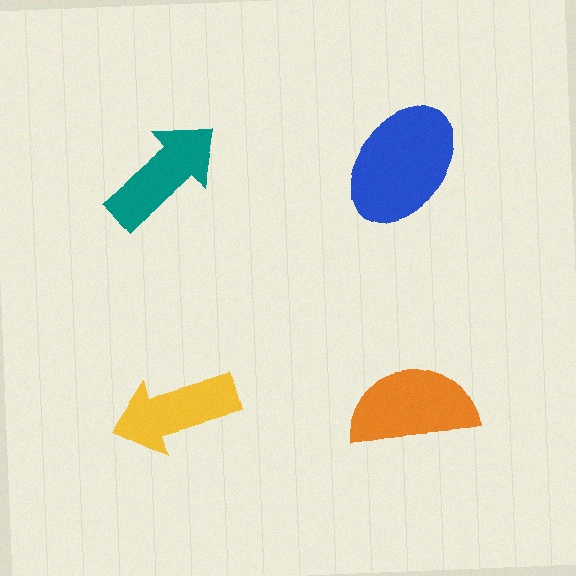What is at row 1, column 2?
A blue ellipse.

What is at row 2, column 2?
An orange semicircle.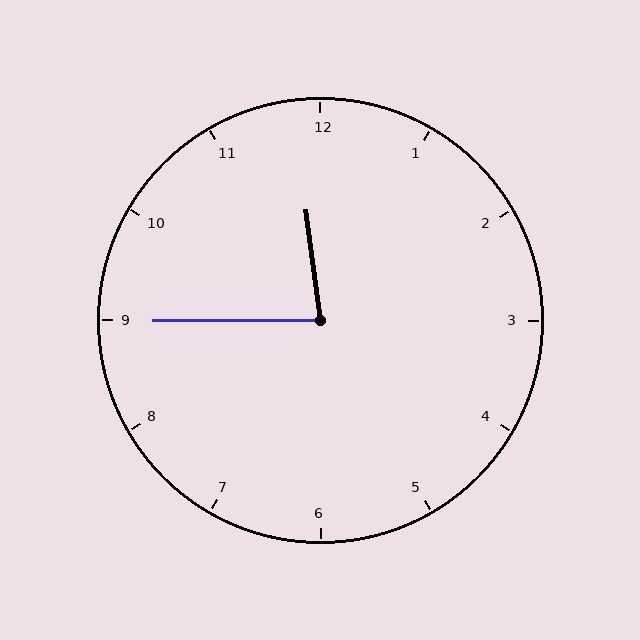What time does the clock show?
11:45.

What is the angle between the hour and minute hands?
Approximately 82 degrees.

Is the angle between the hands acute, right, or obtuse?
It is acute.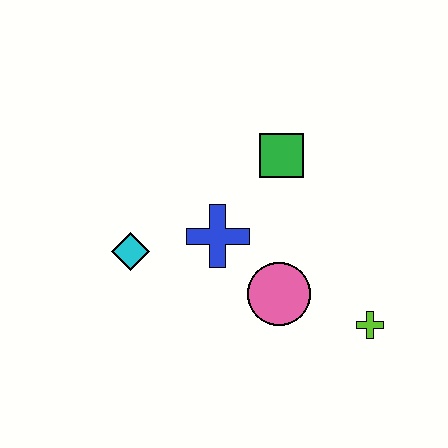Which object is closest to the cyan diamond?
The blue cross is closest to the cyan diamond.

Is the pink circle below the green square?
Yes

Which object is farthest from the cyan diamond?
The lime cross is farthest from the cyan diamond.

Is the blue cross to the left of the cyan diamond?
No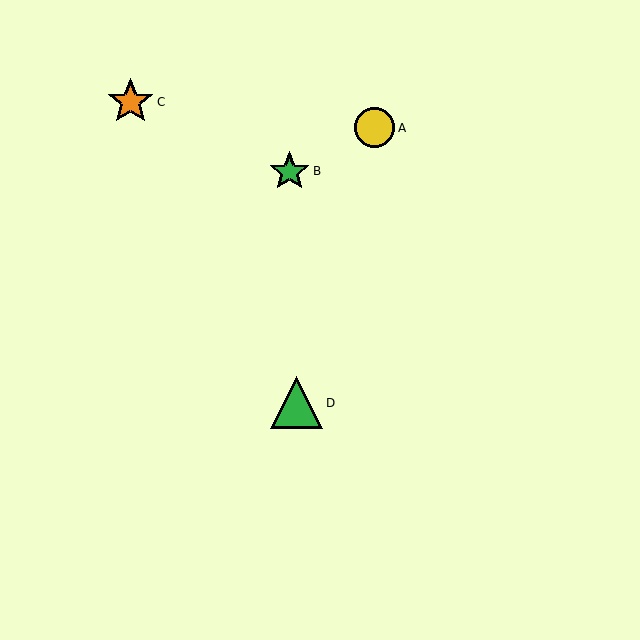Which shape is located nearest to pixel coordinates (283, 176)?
The green star (labeled B) at (289, 171) is nearest to that location.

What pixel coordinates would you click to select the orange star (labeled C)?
Click at (131, 102) to select the orange star C.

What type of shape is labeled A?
Shape A is a yellow circle.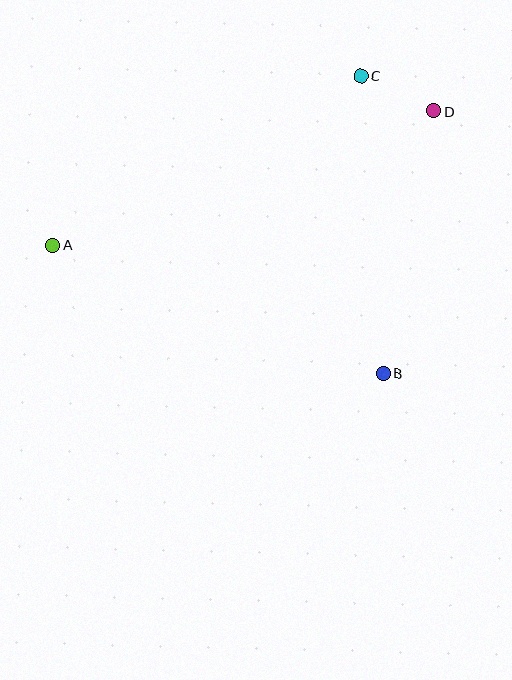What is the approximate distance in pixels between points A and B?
The distance between A and B is approximately 354 pixels.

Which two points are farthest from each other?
Points A and D are farthest from each other.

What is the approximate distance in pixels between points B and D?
The distance between B and D is approximately 267 pixels.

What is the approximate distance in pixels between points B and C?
The distance between B and C is approximately 298 pixels.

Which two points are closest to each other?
Points C and D are closest to each other.